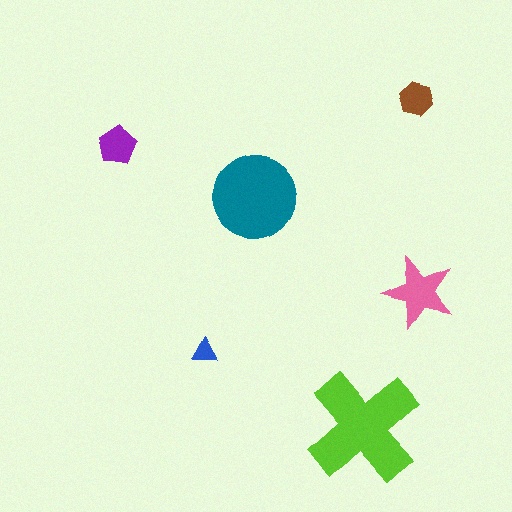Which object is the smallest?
The blue triangle.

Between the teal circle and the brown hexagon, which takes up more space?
The teal circle.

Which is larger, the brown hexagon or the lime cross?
The lime cross.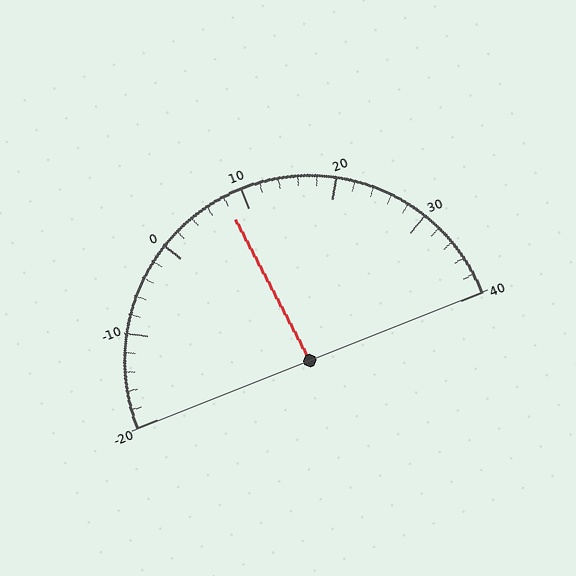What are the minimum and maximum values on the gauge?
The gauge ranges from -20 to 40.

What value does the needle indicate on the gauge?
The needle indicates approximately 8.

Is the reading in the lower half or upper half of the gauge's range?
The reading is in the lower half of the range (-20 to 40).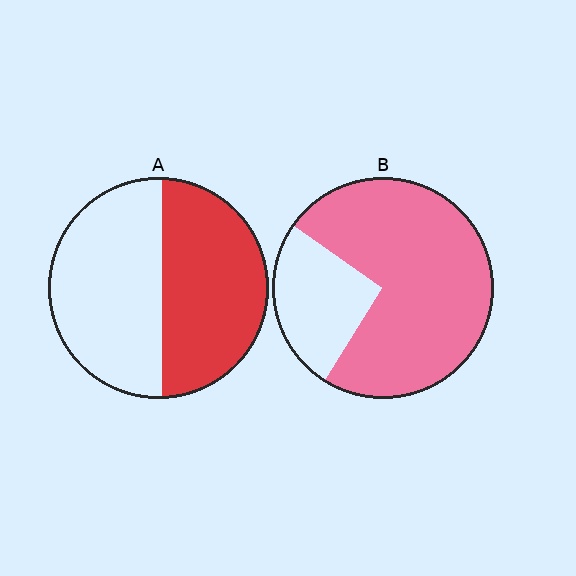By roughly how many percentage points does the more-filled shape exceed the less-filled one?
By roughly 25 percentage points (B over A).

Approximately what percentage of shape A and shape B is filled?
A is approximately 50% and B is approximately 75%.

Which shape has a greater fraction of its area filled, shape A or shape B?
Shape B.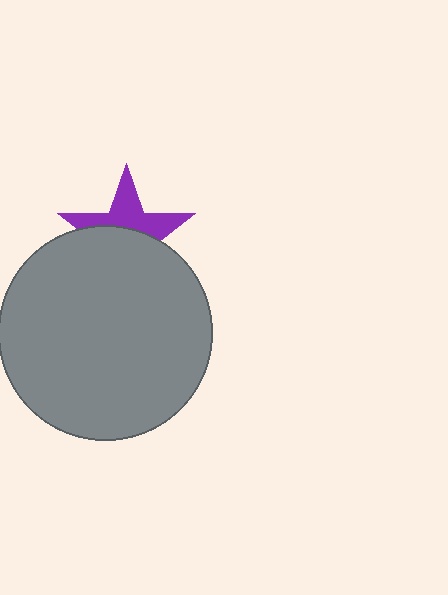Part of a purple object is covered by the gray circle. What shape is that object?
It is a star.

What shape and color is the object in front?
The object in front is a gray circle.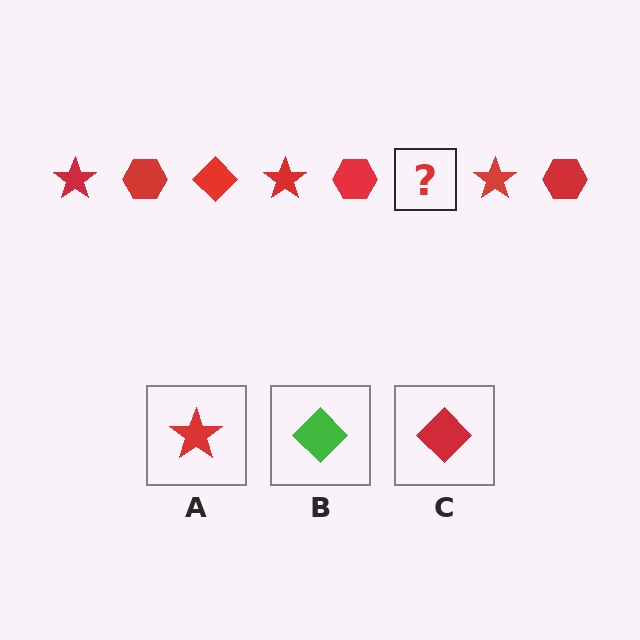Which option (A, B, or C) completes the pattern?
C.